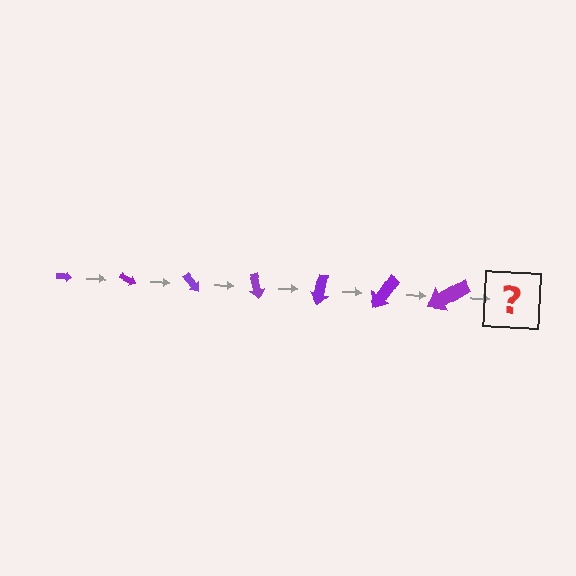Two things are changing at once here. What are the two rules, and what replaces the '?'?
The two rules are that the arrow grows larger each step and it rotates 25 degrees each step. The '?' should be an arrow, larger than the previous one and rotated 175 degrees from the start.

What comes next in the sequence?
The next element should be an arrow, larger than the previous one and rotated 175 degrees from the start.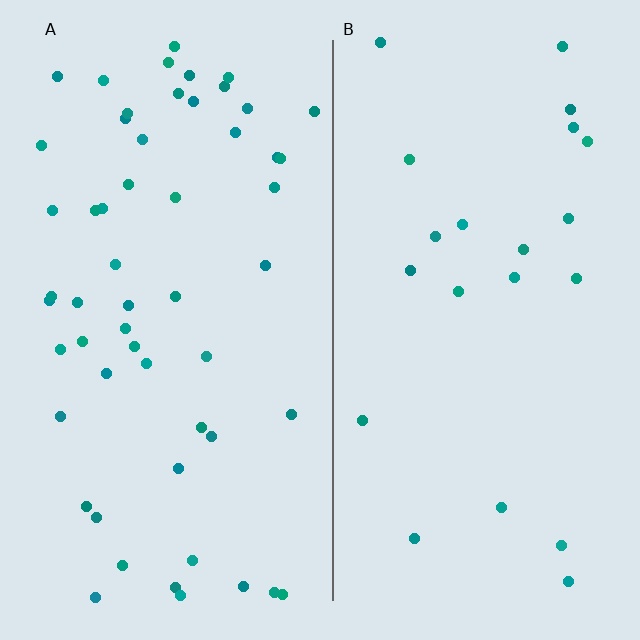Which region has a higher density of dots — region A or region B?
A (the left).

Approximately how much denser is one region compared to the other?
Approximately 2.5× — region A over region B.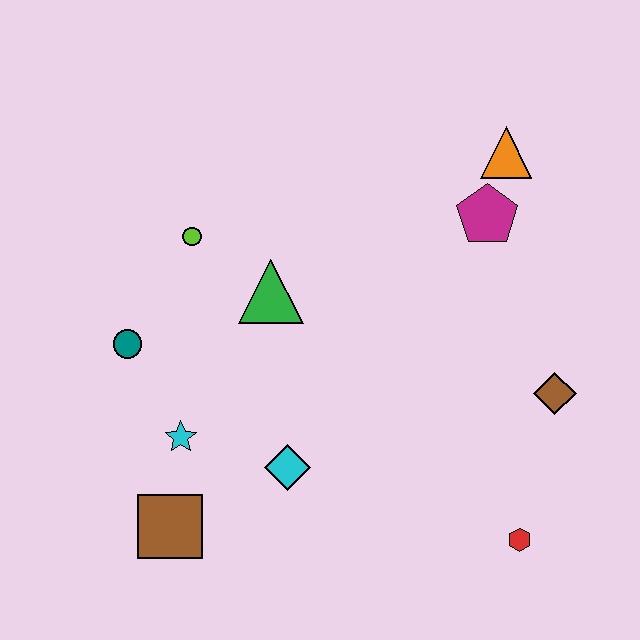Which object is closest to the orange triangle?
The magenta pentagon is closest to the orange triangle.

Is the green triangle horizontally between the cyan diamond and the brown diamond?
No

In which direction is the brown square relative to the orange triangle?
The brown square is below the orange triangle.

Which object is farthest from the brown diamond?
The teal circle is farthest from the brown diamond.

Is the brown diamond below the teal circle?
Yes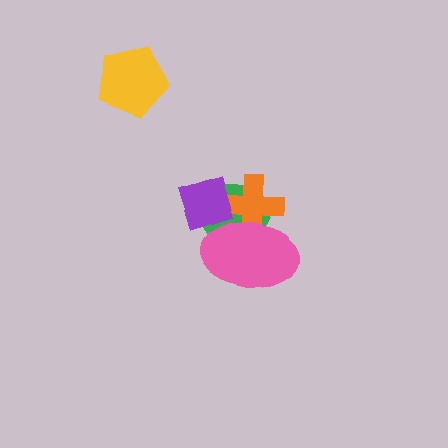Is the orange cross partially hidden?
Yes, it is partially covered by another shape.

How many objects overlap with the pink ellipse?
3 objects overlap with the pink ellipse.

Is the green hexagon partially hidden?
Yes, it is partially covered by another shape.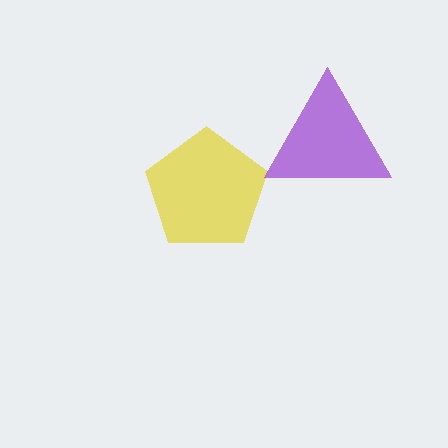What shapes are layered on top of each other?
The layered shapes are: a yellow pentagon, a purple triangle.